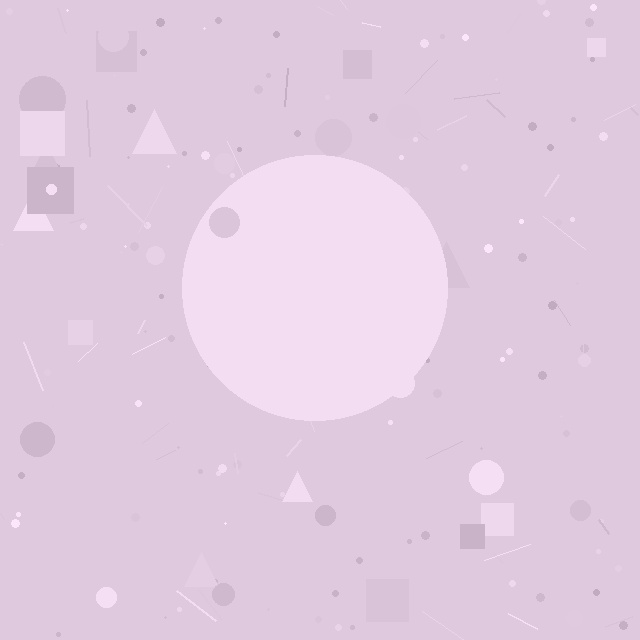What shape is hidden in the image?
A circle is hidden in the image.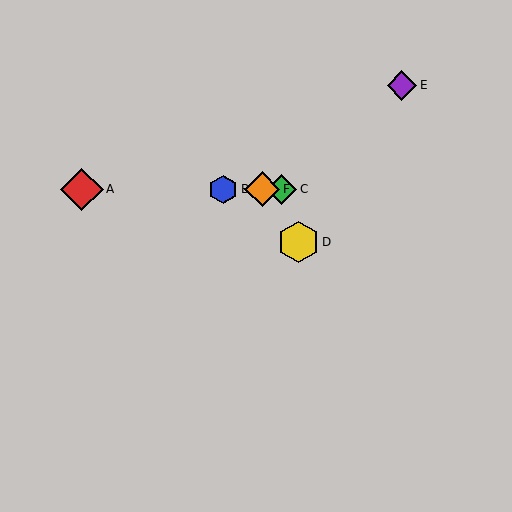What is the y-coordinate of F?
Object F is at y≈189.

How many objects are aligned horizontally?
4 objects (A, B, C, F) are aligned horizontally.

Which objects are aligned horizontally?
Objects A, B, C, F are aligned horizontally.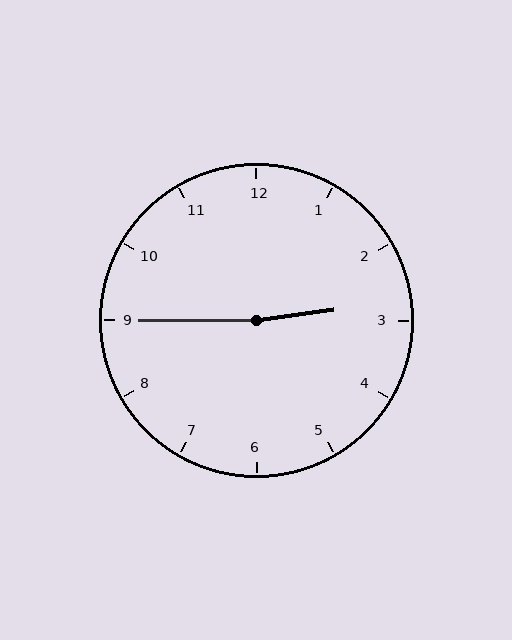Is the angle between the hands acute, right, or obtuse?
It is obtuse.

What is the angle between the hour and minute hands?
Approximately 172 degrees.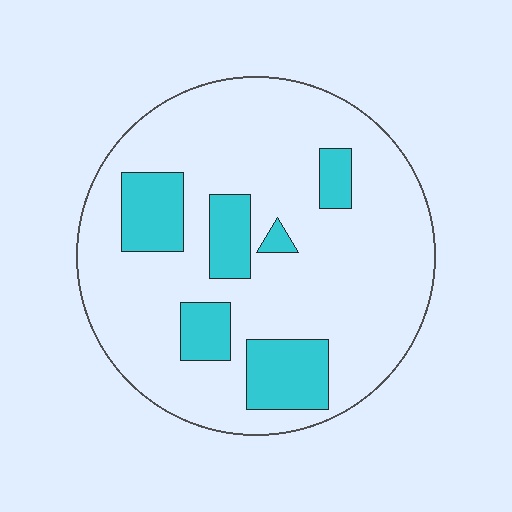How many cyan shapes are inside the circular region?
6.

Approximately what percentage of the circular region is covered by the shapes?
Approximately 20%.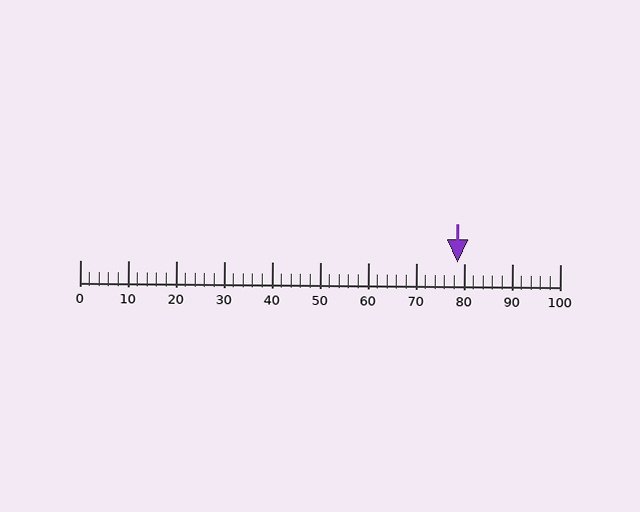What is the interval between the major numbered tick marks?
The major tick marks are spaced 10 units apart.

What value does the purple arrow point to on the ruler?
The purple arrow points to approximately 79.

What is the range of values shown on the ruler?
The ruler shows values from 0 to 100.